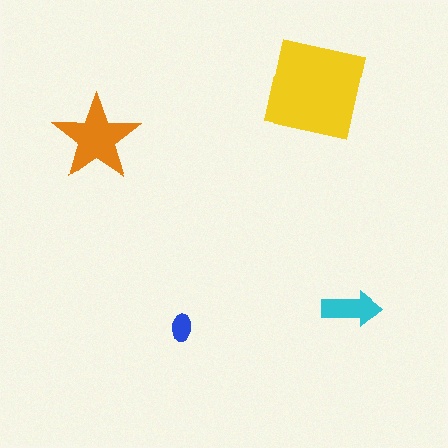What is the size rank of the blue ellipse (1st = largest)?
4th.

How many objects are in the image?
There are 4 objects in the image.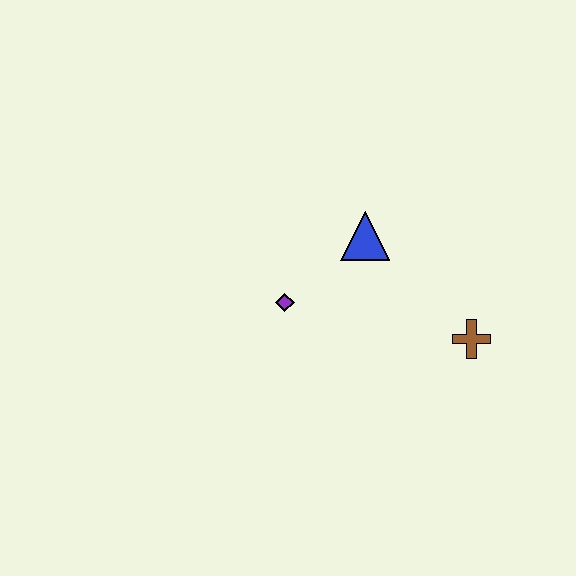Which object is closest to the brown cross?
The blue triangle is closest to the brown cross.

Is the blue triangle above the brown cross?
Yes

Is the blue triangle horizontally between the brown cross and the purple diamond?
Yes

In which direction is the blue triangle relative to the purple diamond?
The blue triangle is to the right of the purple diamond.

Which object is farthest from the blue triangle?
The brown cross is farthest from the blue triangle.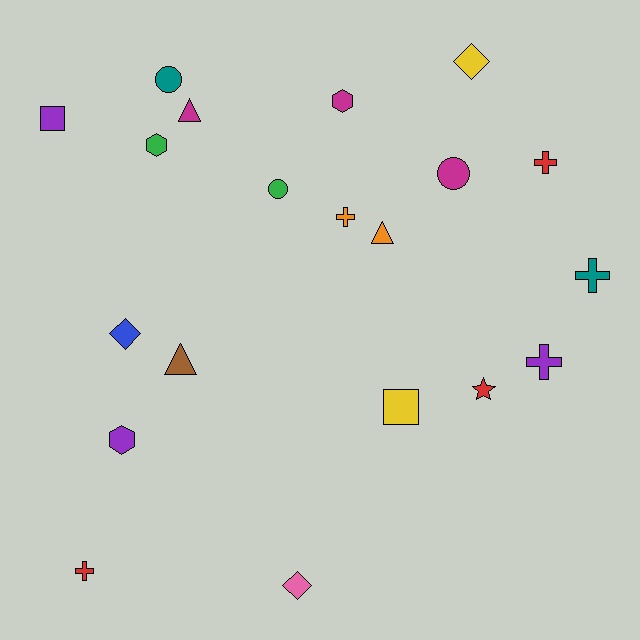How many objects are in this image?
There are 20 objects.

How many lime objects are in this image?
There are no lime objects.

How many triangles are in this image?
There are 3 triangles.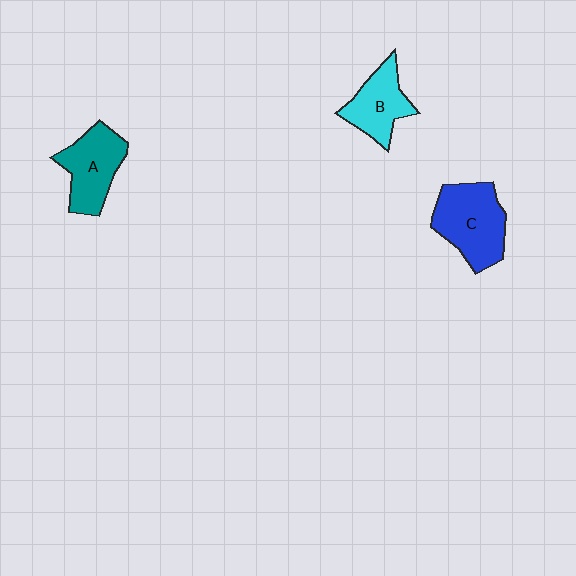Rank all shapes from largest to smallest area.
From largest to smallest: C (blue), A (teal), B (cyan).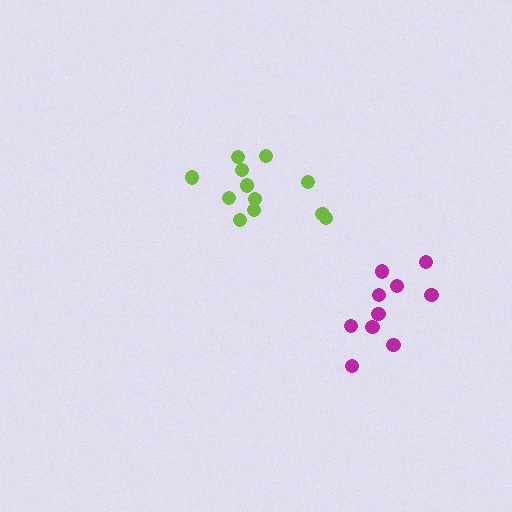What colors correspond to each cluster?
The clusters are colored: magenta, lime.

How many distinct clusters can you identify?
There are 2 distinct clusters.